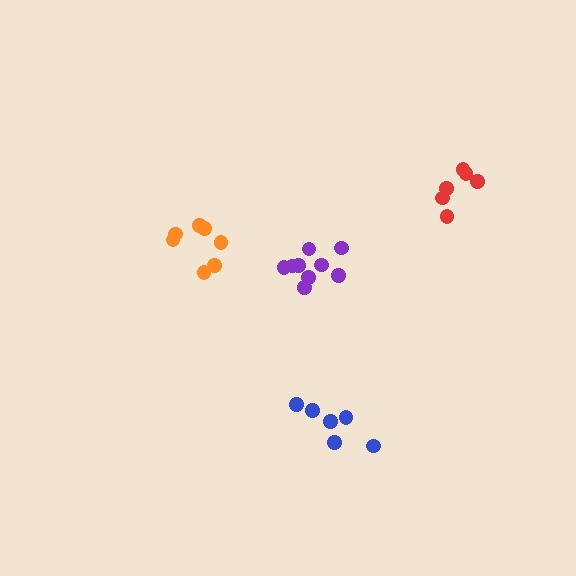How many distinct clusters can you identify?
There are 4 distinct clusters.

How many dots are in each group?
Group 1: 7 dots, Group 2: 6 dots, Group 3: 9 dots, Group 4: 6 dots (28 total).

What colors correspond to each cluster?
The clusters are colored: orange, blue, purple, red.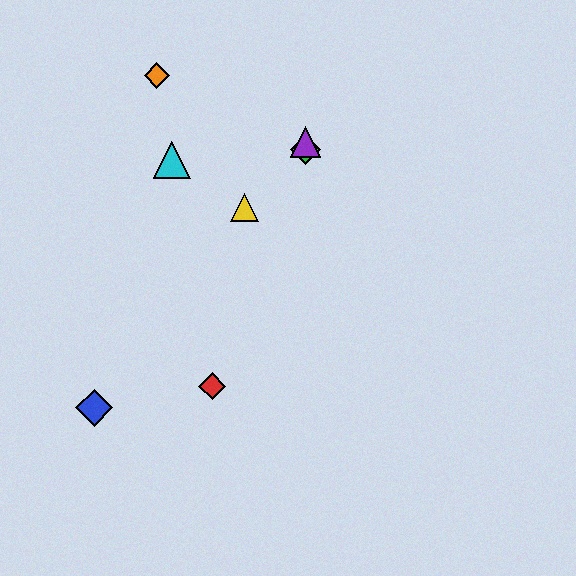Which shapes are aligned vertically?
The green diamond, the purple triangle are aligned vertically.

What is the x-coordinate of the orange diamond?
The orange diamond is at x≈157.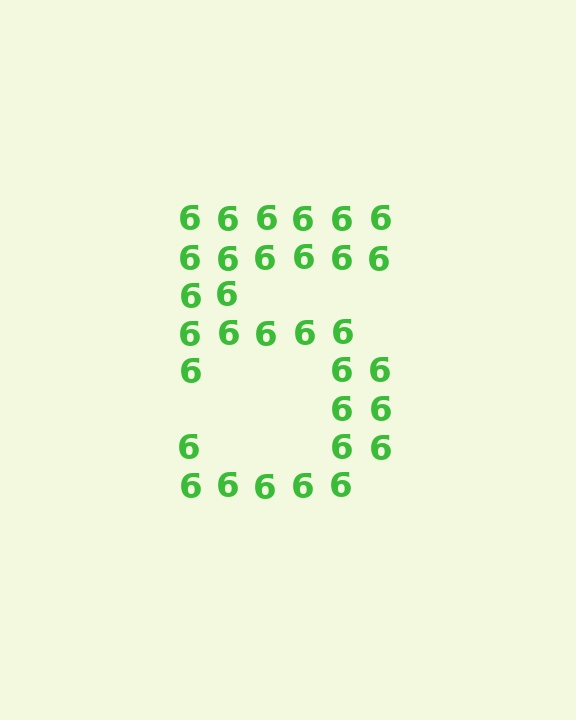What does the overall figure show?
The overall figure shows the digit 5.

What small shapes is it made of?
It is made of small digit 6's.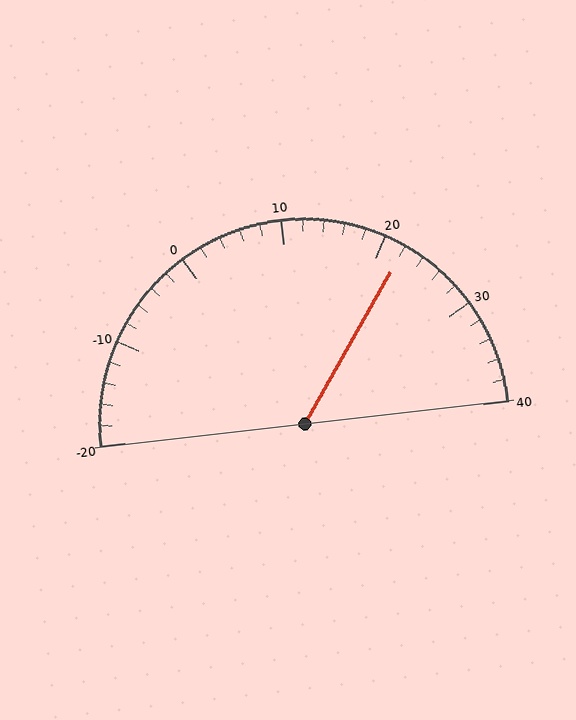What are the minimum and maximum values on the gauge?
The gauge ranges from -20 to 40.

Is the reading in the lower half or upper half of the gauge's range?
The reading is in the upper half of the range (-20 to 40).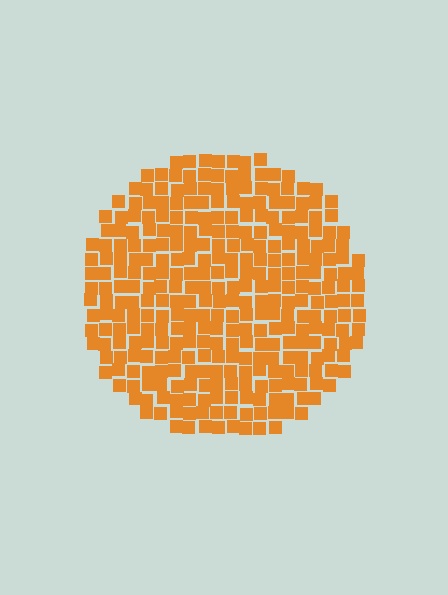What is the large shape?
The large shape is a circle.